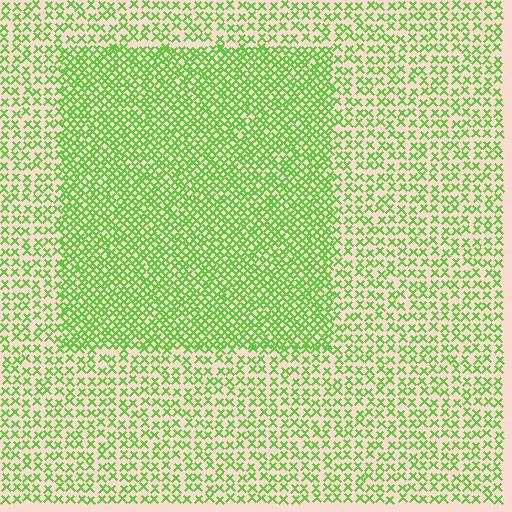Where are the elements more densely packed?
The elements are more densely packed inside the rectangle boundary.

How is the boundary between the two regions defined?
The boundary is defined by a change in element density (approximately 1.9x ratio). All elements are the same color, size, and shape.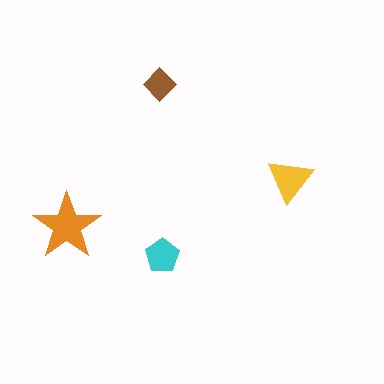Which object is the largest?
The orange star.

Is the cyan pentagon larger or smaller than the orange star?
Smaller.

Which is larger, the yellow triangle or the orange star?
The orange star.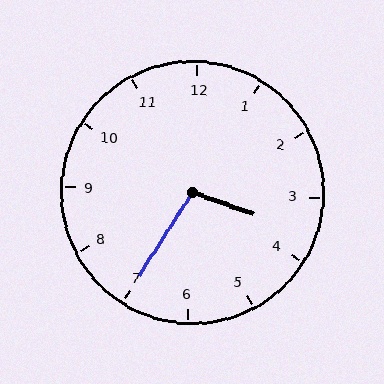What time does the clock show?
3:35.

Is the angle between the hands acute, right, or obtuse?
It is obtuse.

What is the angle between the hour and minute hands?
Approximately 102 degrees.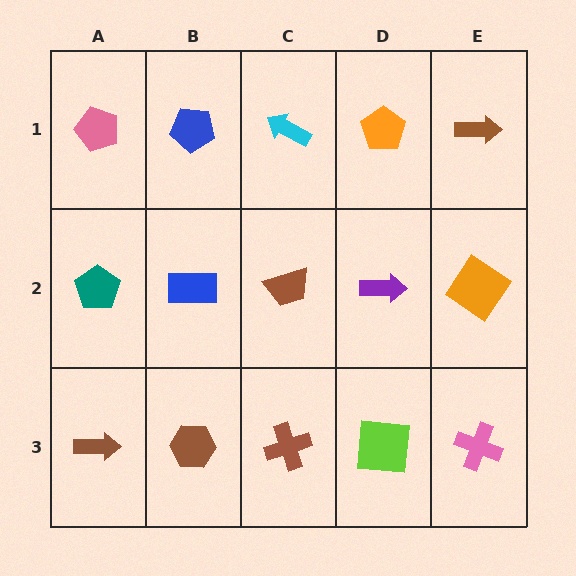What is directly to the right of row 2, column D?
An orange diamond.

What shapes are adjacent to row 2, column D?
An orange pentagon (row 1, column D), a lime square (row 3, column D), a brown trapezoid (row 2, column C), an orange diamond (row 2, column E).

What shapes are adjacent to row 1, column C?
A brown trapezoid (row 2, column C), a blue pentagon (row 1, column B), an orange pentagon (row 1, column D).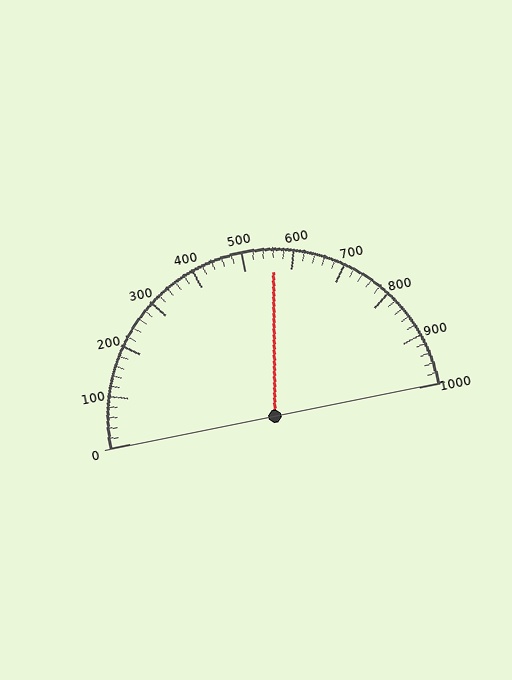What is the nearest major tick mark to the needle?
The nearest major tick mark is 600.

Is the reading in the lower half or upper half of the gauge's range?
The reading is in the upper half of the range (0 to 1000).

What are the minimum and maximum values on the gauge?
The gauge ranges from 0 to 1000.